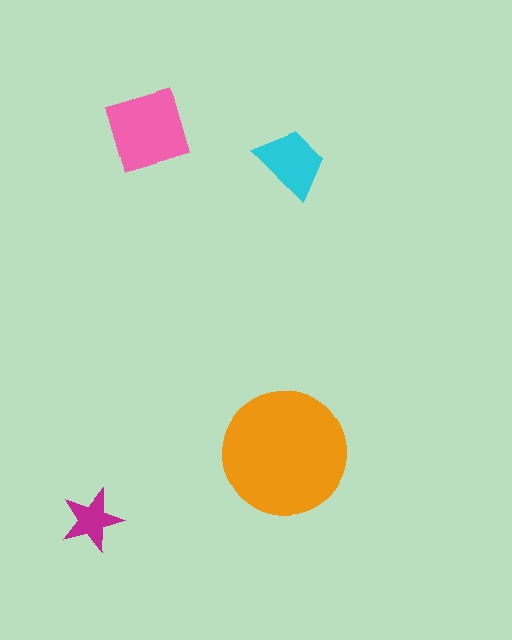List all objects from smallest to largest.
The magenta star, the cyan trapezoid, the pink diamond, the orange circle.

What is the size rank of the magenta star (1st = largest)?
4th.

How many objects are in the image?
There are 4 objects in the image.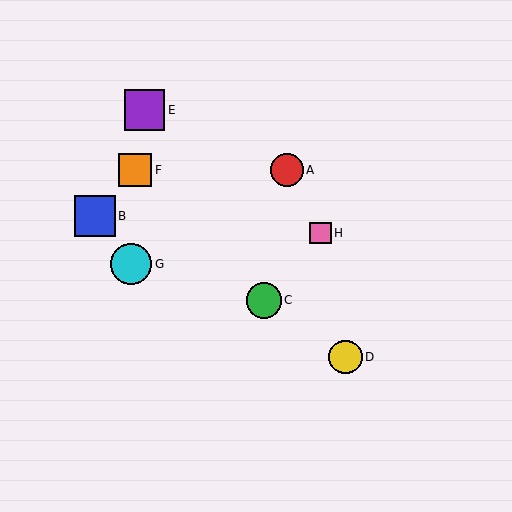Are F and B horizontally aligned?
No, F is at y≈170 and B is at y≈216.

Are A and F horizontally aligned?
Yes, both are at y≈170.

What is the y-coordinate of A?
Object A is at y≈170.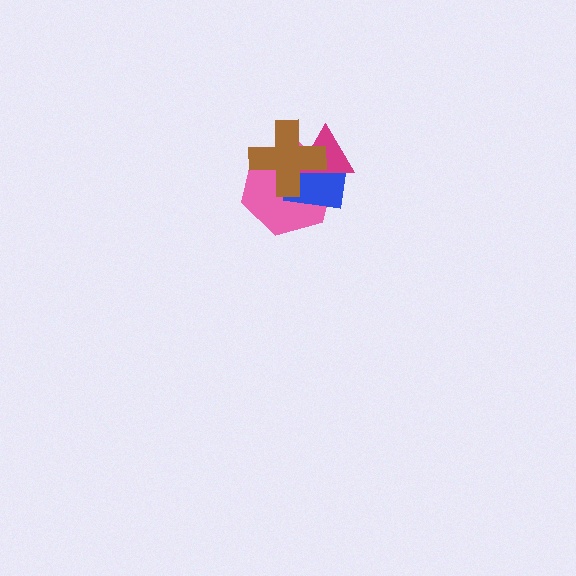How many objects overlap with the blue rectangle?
3 objects overlap with the blue rectangle.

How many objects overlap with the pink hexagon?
3 objects overlap with the pink hexagon.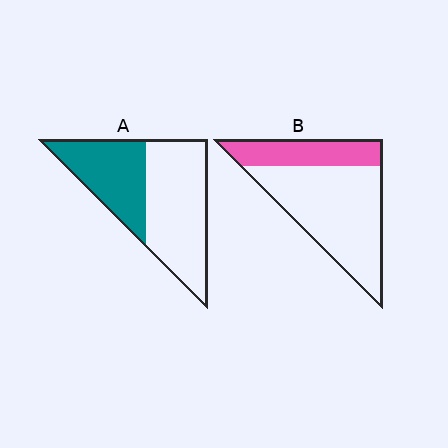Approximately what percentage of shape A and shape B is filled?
A is approximately 40% and B is approximately 30%.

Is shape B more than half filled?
No.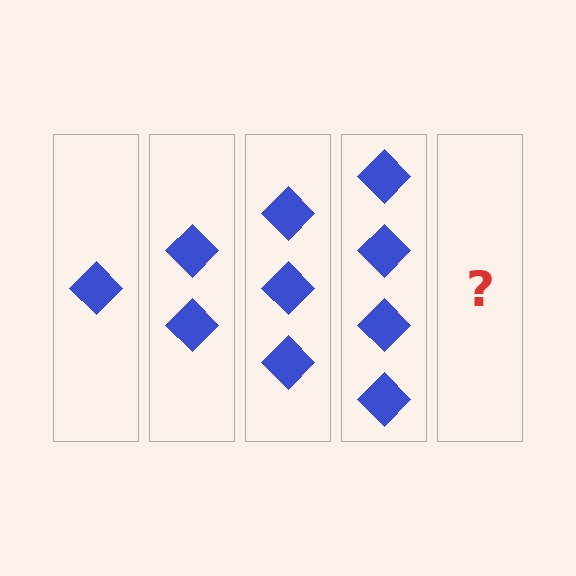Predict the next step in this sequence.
The next step is 5 diamonds.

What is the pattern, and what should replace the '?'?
The pattern is that each step adds one more diamond. The '?' should be 5 diamonds.